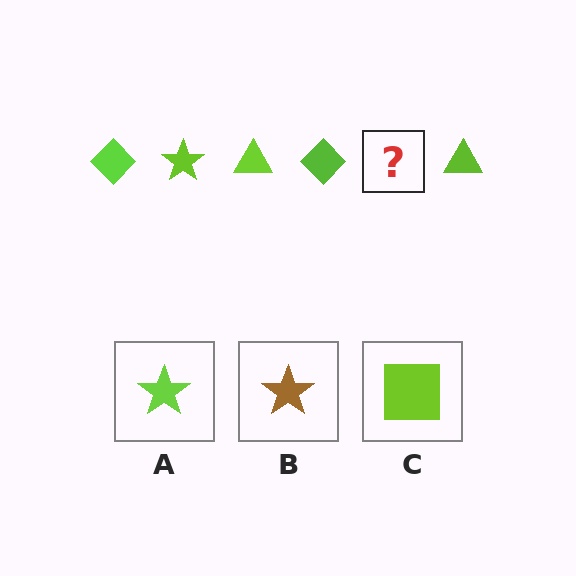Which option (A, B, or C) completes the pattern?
A.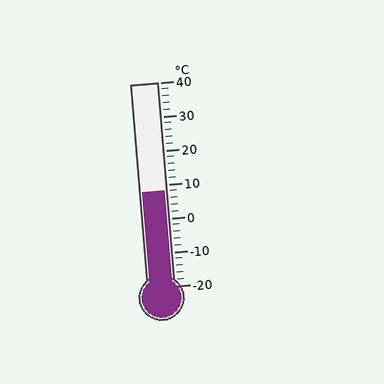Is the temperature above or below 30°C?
The temperature is below 30°C.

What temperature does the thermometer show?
The thermometer shows approximately 8°C.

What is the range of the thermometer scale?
The thermometer scale ranges from -20°C to 40°C.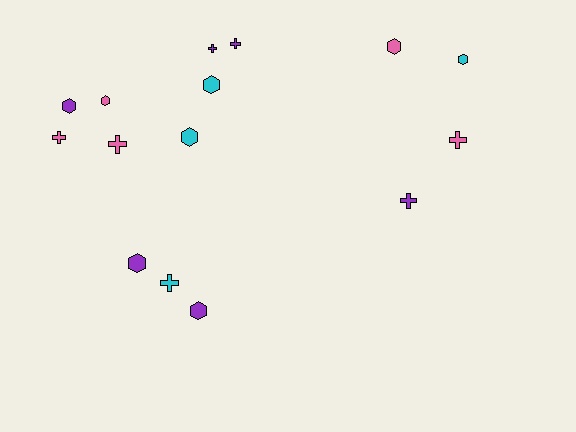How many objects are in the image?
There are 15 objects.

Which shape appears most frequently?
Hexagon, with 8 objects.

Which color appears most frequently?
Purple, with 6 objects.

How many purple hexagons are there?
There are 3 purple hexagons.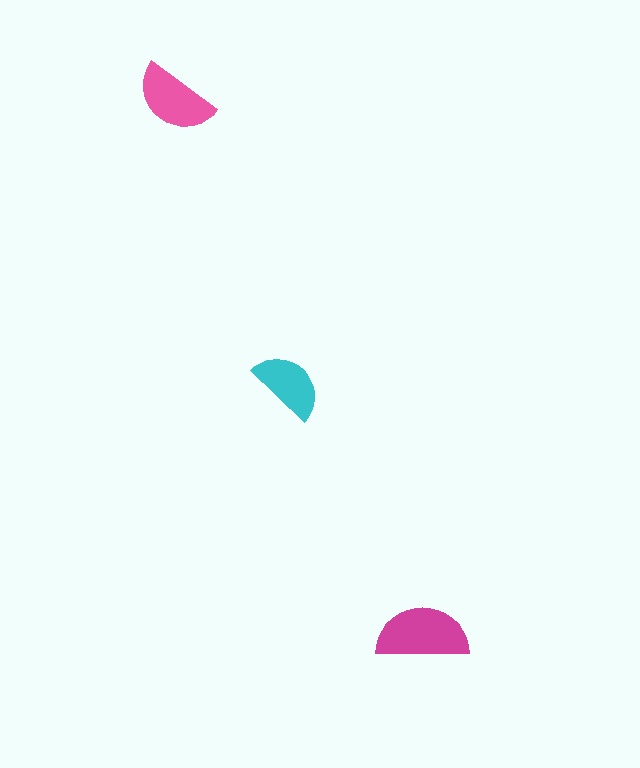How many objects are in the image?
There are 3 objects in the image.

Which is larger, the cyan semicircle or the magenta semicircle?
The magenta one.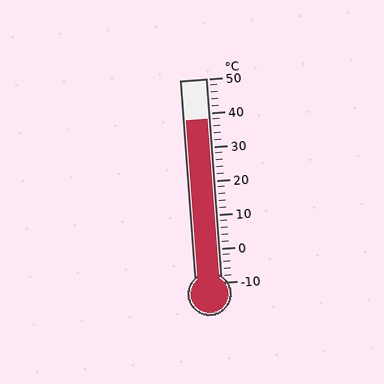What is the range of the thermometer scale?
The thermometer scale ranges from -10°C to 50°C.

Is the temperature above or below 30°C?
The temperature is above 30°C.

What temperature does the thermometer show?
The thermometer shows approximately 38°C.